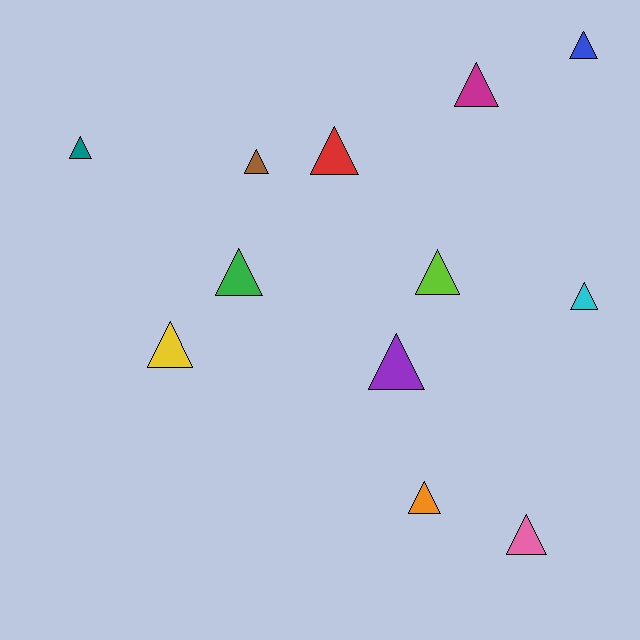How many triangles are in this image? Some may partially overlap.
There are 12 triangles.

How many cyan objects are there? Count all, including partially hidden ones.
There is 1 cyan object.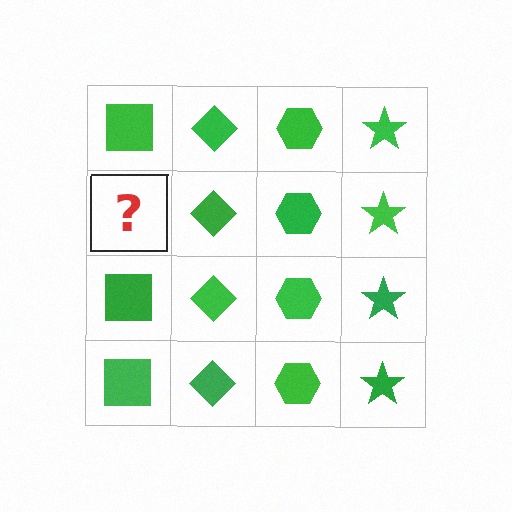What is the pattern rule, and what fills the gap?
The rule is that each column has a consistent shape. The gap should be filled with a green square.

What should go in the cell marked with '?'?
The missing cell should contain a green square.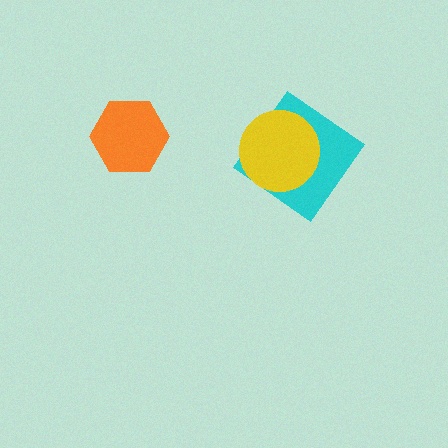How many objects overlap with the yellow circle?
1 object overlaps with the yellow circle.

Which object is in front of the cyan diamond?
The yellow circle is in front of the cyan diamond.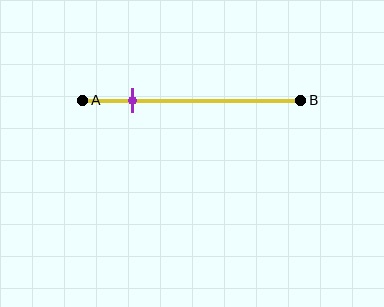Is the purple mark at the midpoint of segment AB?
No, the mark is at about 25% from A, not at the 50% midpoint.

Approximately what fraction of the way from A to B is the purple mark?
The purple mark is approximately 25% of the way from A to B.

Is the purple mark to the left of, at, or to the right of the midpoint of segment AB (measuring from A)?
The purple mark is to the left of the midpoint of segment AB.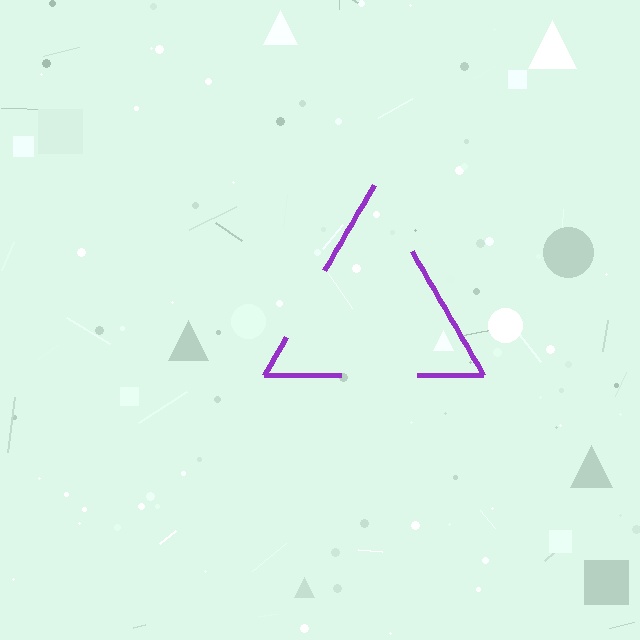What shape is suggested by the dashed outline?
The dashed outline suggests a triangle.